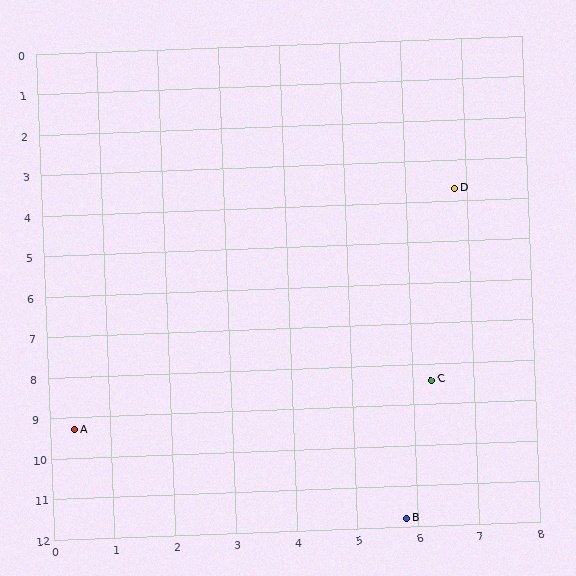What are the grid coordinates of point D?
Point D is at approximately (6.8, 3.7).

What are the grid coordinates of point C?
Point C is at approximately (6.3, 8.4).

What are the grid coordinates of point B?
Point B is at approximately (5.8, 11.8).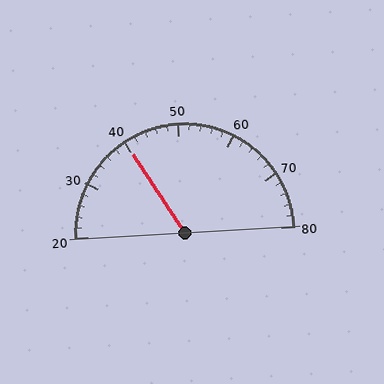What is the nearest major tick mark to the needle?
The nearest major tick mark is 40.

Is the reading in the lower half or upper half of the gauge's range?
The reading is in the lower half of the range (20 to 80).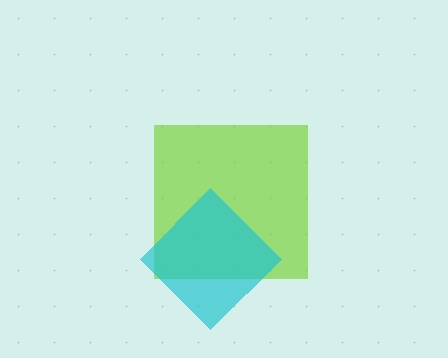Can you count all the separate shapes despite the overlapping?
Yes, there are 2 separate shapes.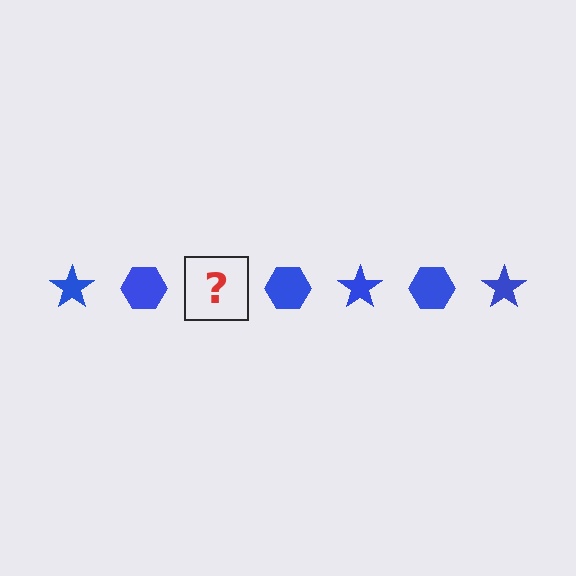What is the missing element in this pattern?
The missing element is a blue star.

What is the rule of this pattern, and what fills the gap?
The rule is that the pattern cycles through star, hexagon shapes in blue. The gap should be filled with a blue star.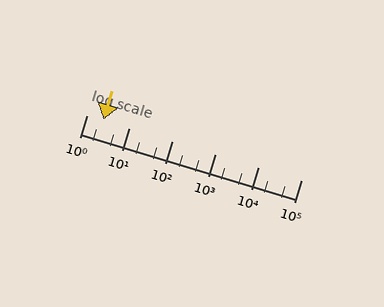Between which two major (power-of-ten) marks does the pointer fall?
The pointer is between 1 and 10.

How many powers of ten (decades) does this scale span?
The scale spans 5 decades, from 1 to 100000.